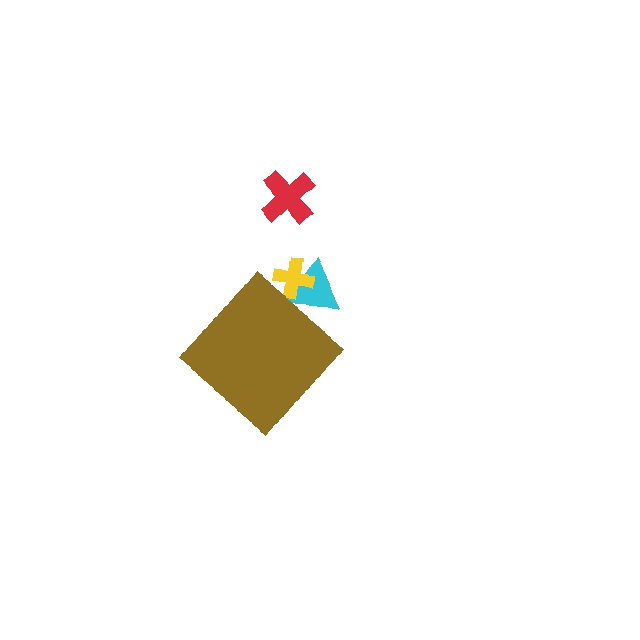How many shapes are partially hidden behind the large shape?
2 shapes are partially hidden.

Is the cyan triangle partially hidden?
Yes, the cyan triangle is partially hidden behind the brown diamond.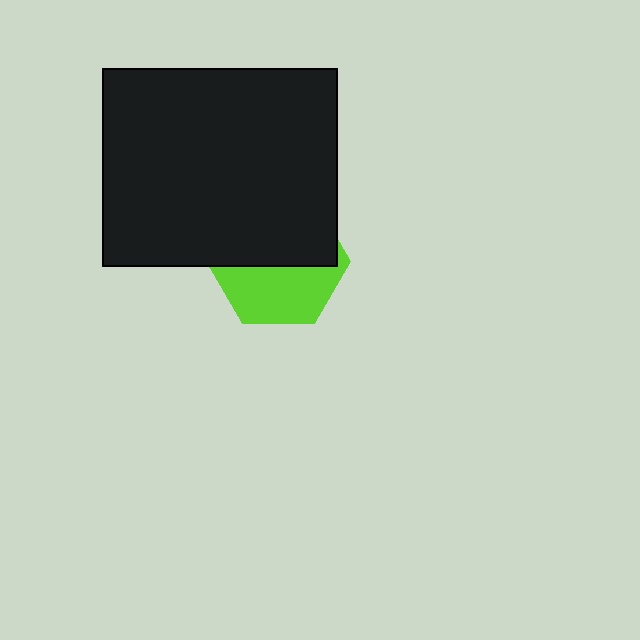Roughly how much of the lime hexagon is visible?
About half of it is visible (roughly 45%).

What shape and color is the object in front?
The object in front is a black rectangle.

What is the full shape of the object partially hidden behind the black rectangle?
The partially hidden object is a lime hexagon.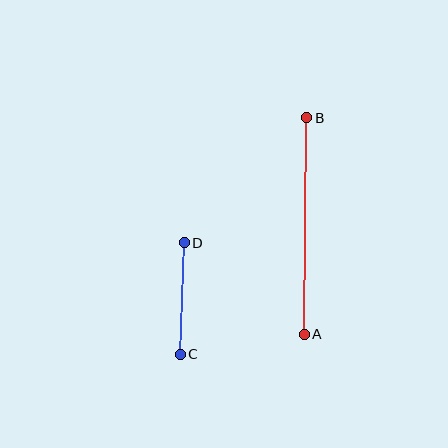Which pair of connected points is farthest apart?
Points A and B are farthest apart.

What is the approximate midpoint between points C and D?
The midpoint is at approximately (182, 298) pixels.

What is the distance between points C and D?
The distance is approximately 111 pixels.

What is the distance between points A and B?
The distance is approximately 217 pixels.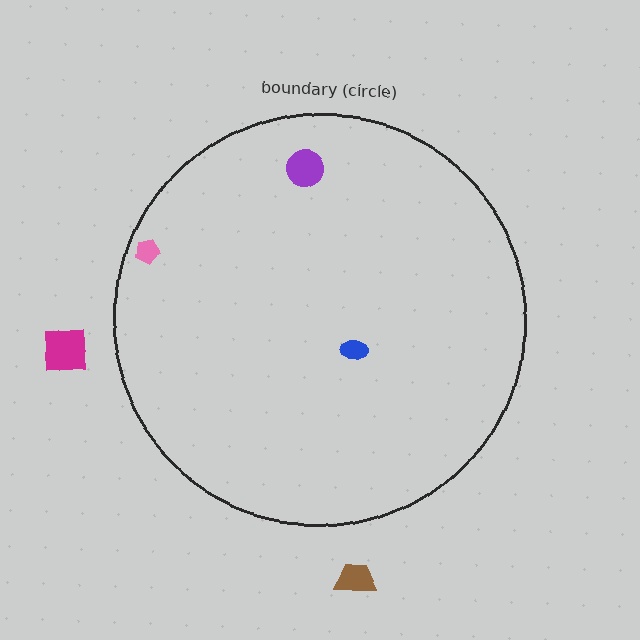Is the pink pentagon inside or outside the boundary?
Inside.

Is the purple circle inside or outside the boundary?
Inside.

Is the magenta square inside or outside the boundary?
Outside.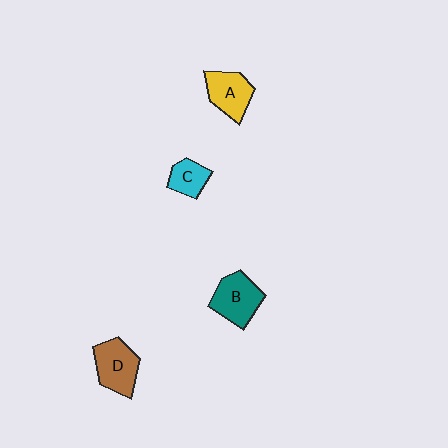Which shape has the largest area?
Shape B (teal).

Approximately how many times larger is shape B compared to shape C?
Approximately 1.7 times.